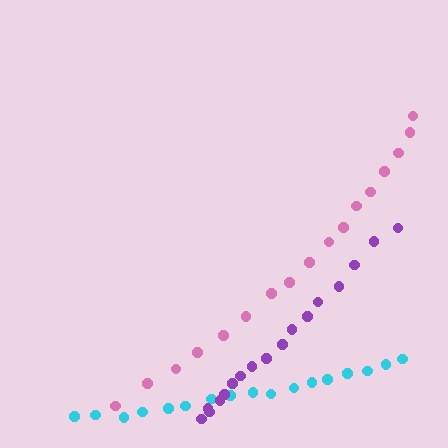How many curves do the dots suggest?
There are 3 distinct paths.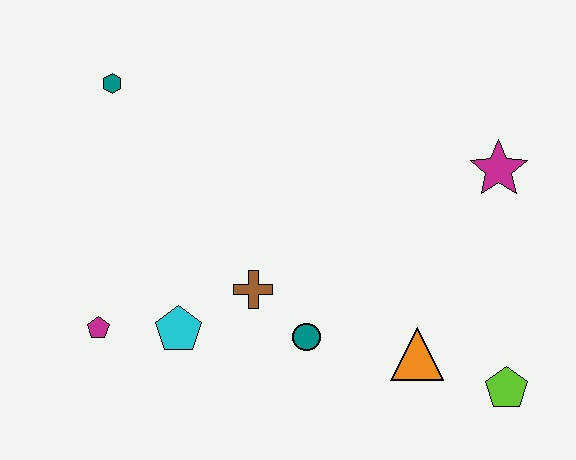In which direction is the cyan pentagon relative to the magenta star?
The cyan pentagon is to the left of the magenta star.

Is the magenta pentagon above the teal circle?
Yes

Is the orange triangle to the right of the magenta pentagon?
Yes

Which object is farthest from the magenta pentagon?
The magenta star is farthest from the magenta pentagon.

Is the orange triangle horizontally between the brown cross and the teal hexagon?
No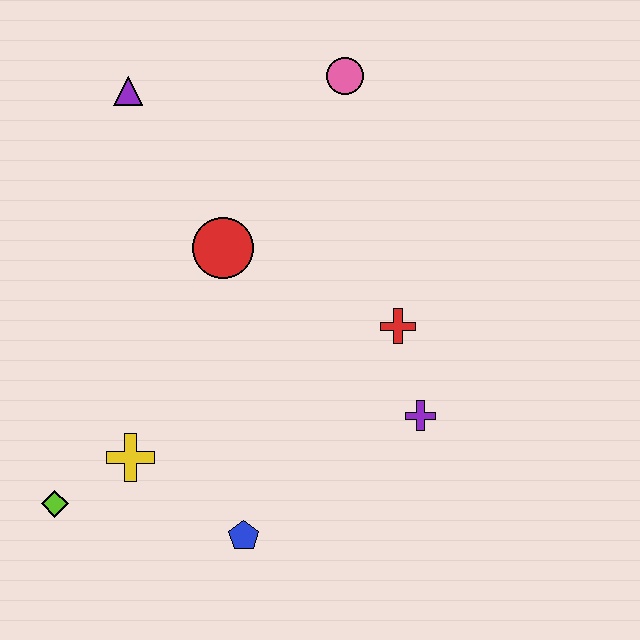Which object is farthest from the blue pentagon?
The pink circle is farthest from the blue pentagon.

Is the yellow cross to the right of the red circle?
No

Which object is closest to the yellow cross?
The lime diamond is closest to the yellow cross.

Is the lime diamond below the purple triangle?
Yes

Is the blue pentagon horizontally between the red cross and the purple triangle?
Yes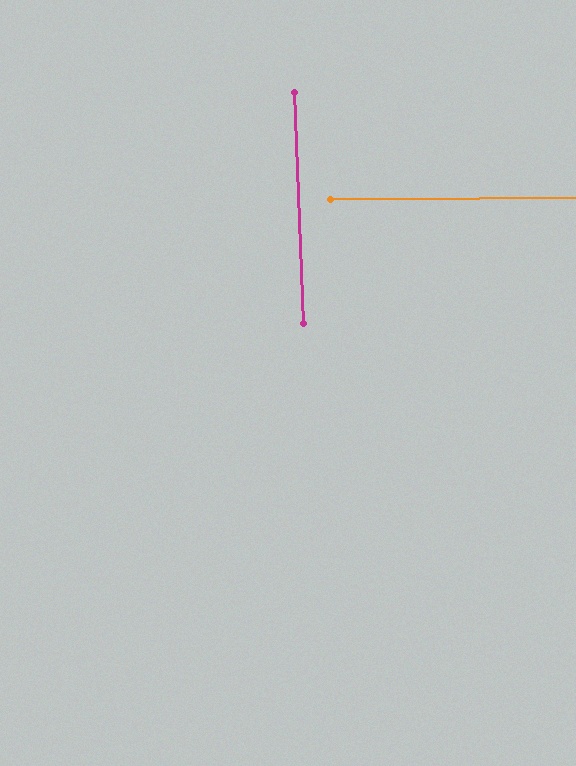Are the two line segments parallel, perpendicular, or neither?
Perpendicular — they meet at approximately 88°.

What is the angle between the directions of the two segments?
Approximately 88 degrees.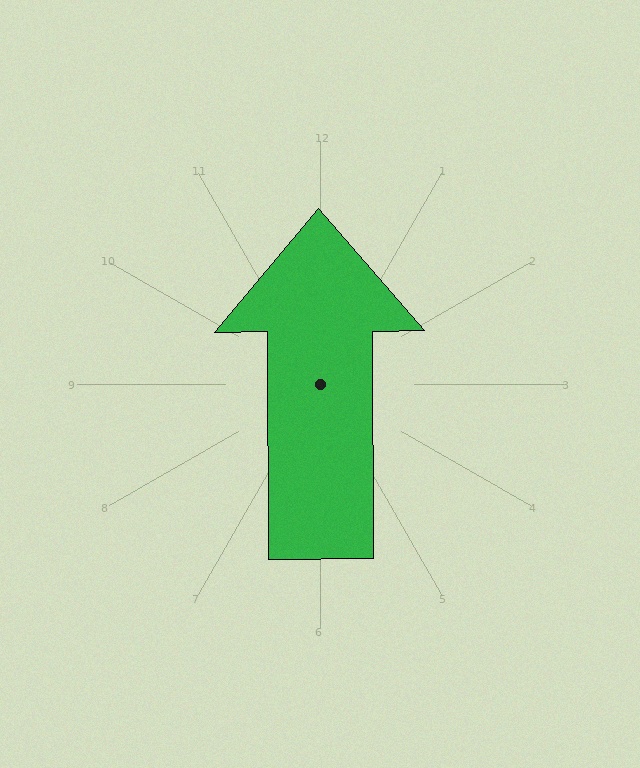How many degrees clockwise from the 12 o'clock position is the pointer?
Approximately 360 degrees.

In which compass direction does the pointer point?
North.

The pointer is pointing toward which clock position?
Roughly 12 o'clock.